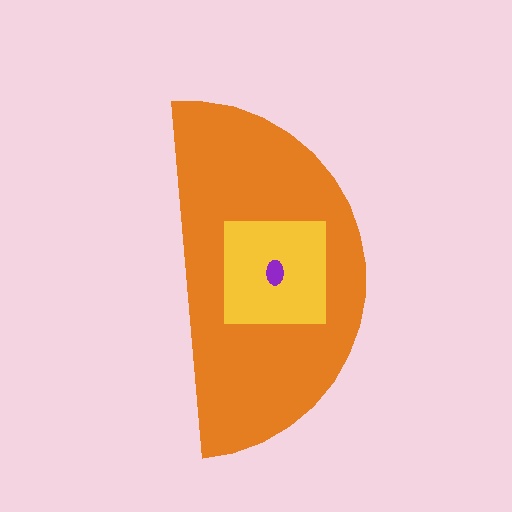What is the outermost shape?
The orange semicircle.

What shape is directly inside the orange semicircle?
The yellow square.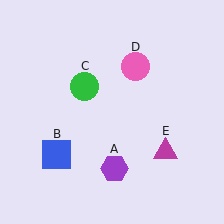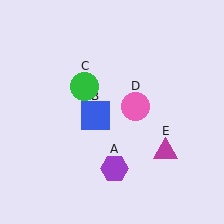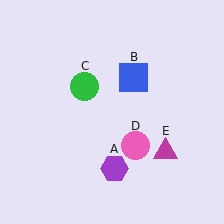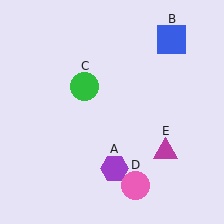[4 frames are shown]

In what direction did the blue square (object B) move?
The blue square (object B) moved up and to the right.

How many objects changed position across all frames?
2 objects changed position: blue square (object B), pink circle (object D).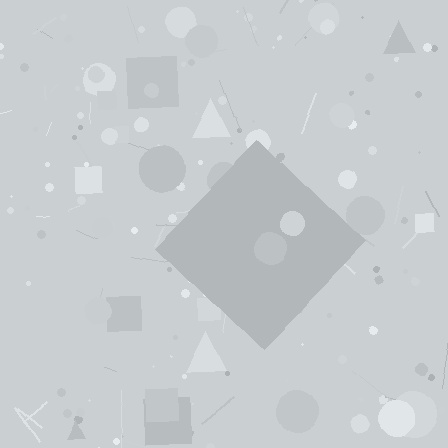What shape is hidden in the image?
A diamond is hidden in the image.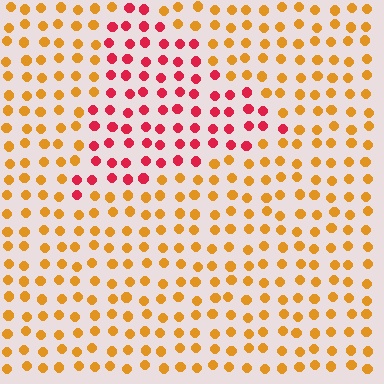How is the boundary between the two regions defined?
The boundary is defined purely by a slight shift in hue (about 50 degrees). Spacing, size, and orientation are identical on both sides.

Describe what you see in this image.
The image is filled with small orange elements in a uniform arrangement. A triangle-shaped region is visible where the elements are tinted to a slightly different hue, forming a subtle color boundary.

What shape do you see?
I see a triangle.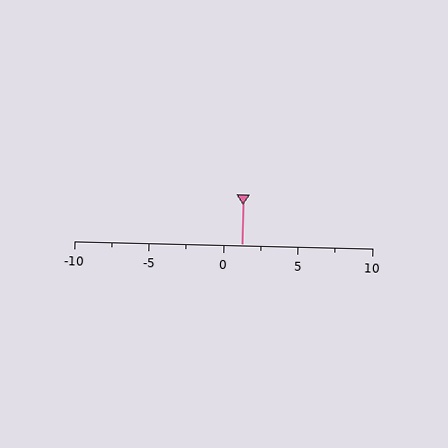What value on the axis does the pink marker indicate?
The marker indicates approximately 1.2.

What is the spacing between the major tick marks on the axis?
The major ticks are spaced 5 apart.